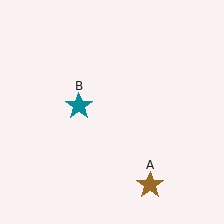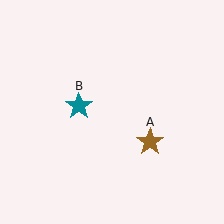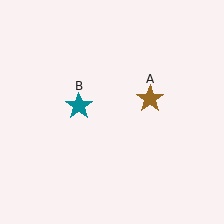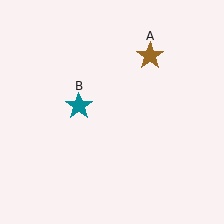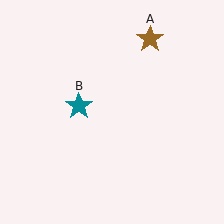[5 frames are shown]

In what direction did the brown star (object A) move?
The brown star (object A) moved up.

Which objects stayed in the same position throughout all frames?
Teal star (object B) remained stationary.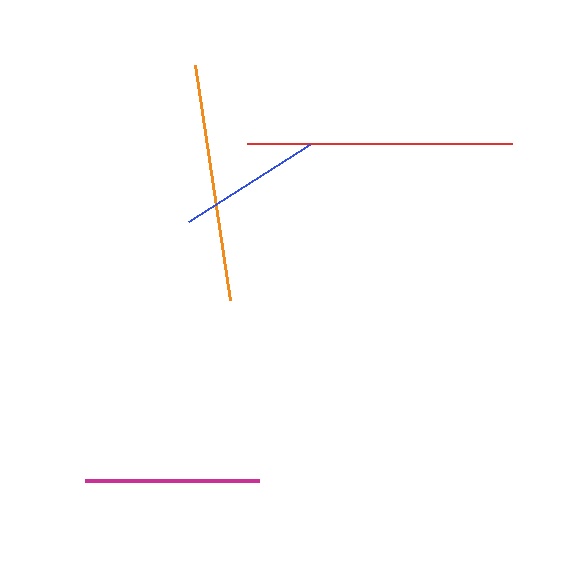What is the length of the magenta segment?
The magenta segment is approximately 174 pixels long.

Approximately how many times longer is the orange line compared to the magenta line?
The orange line is approximately 1.4 times the length of the magenta line.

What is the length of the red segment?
The red segment is approximately 265 pixels long.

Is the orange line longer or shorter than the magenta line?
The orange line is longer than the magenta line.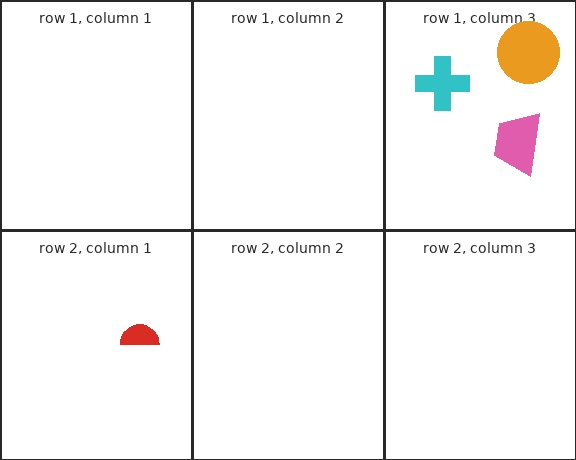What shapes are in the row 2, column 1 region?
The red semicircle.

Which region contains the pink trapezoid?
The row 1, column 3 region.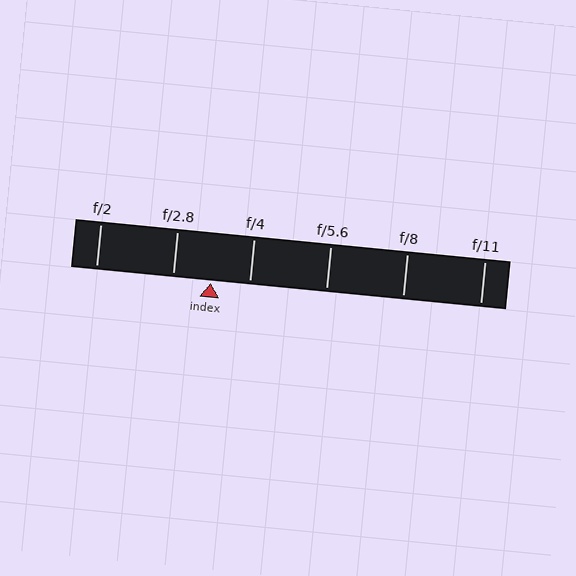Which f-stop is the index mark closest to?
The index mark is closest to f/2.8.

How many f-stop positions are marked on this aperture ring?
There are 6 f-stop positions marked.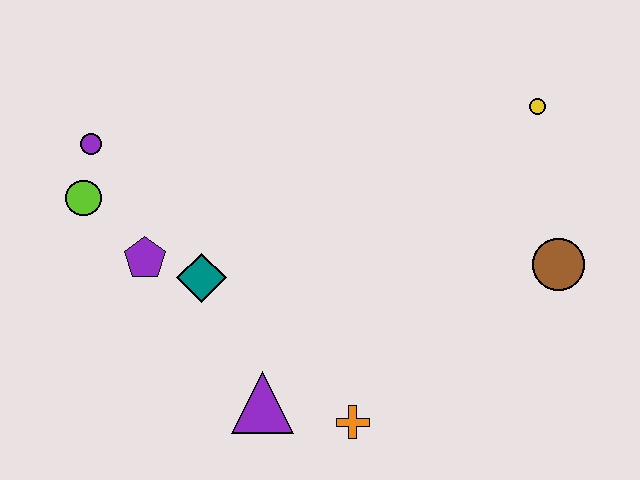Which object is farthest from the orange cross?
The purple circle is farthest from the orange cross.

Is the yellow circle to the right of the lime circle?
Yes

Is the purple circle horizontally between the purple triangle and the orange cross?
No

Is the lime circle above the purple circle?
No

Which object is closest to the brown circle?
The yellow circle is closest to the brown circle.